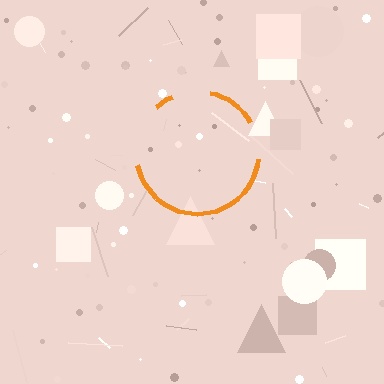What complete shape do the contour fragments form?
The contour fragments form a circle.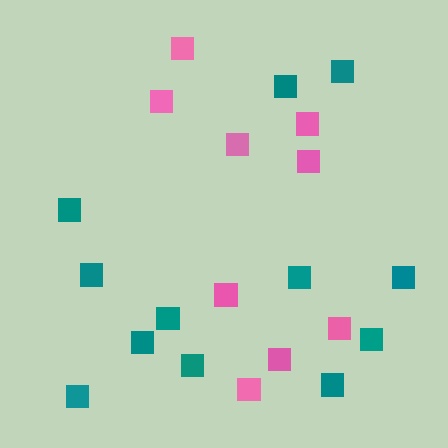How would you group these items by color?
There are 2 groups: one group of teal squares (12) and one group of pink squares (9).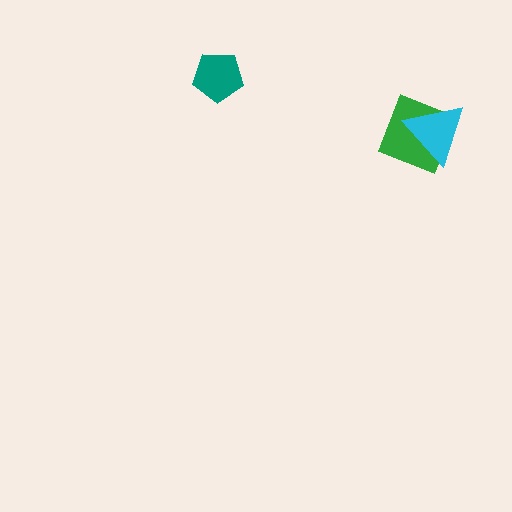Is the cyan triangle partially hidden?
No, no other shape covers it.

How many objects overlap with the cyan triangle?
1 object overlaps with the cyan triangle.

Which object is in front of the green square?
The cyan triangle is in front of the green square.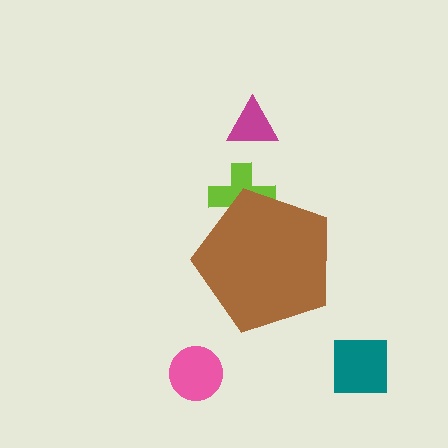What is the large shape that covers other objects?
A brown pentagon.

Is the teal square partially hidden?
No, the teal square is fully visible.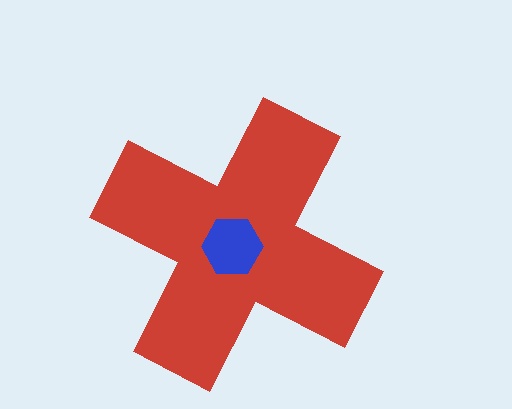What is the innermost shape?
The blue hexagon.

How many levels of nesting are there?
2.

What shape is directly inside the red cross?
The blue hexagon.